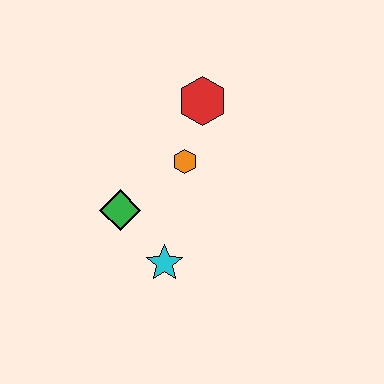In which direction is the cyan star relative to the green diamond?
The cyan star is below the green diamond.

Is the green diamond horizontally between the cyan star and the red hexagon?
No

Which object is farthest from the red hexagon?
The cyan star is farthest from the red hexagon.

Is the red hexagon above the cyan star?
Yes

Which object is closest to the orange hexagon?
The red hexagon is closest to the orange hexagon.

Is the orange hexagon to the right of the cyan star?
Yes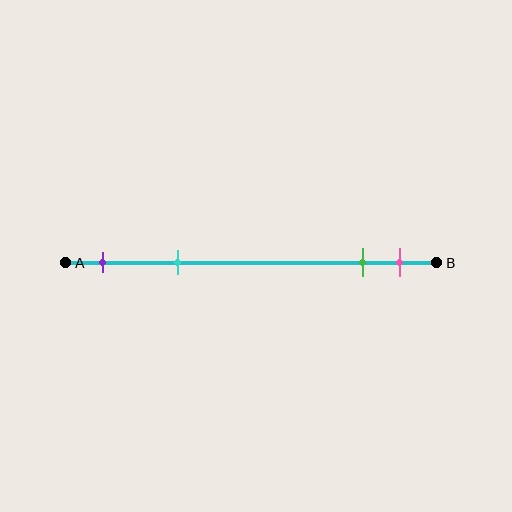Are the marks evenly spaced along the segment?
No, the marks are not evenly spaced.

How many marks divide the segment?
There are 4 marks dividing the segment.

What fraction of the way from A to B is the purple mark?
The purple mark is approximately 10% (0.1) of the way from A to B.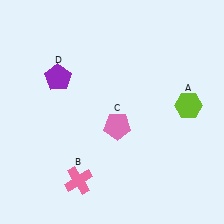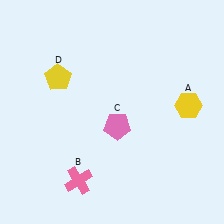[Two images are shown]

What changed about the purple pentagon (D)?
In Image 1, D is purple. In Image 2, it changed to yellow.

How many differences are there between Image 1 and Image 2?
There are 2 differences between the two images.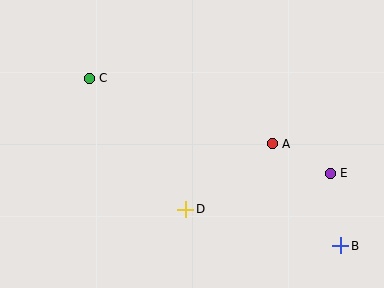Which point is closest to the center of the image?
Point D at (185, 209) is closest to the center.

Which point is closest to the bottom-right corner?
Point B is closest to the bottom-right corner.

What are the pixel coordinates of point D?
Point D is at (185, 209).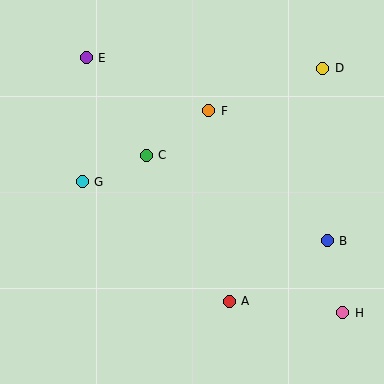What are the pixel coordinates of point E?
Point E is at (86, 58).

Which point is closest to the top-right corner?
Point D is closest to the top-right corner.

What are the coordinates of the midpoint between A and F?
The midpoint between A and F is at (219, 206).